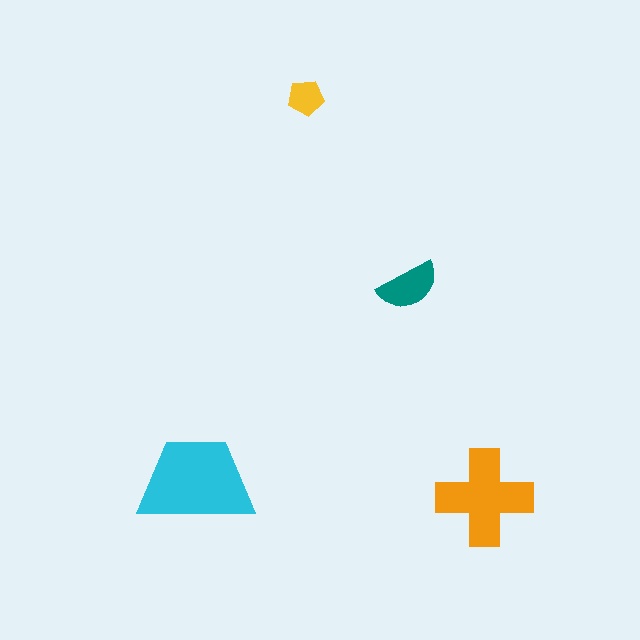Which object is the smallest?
The yellow pentagon.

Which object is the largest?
The cyan trapezoid.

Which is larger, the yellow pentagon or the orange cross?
The orange cross.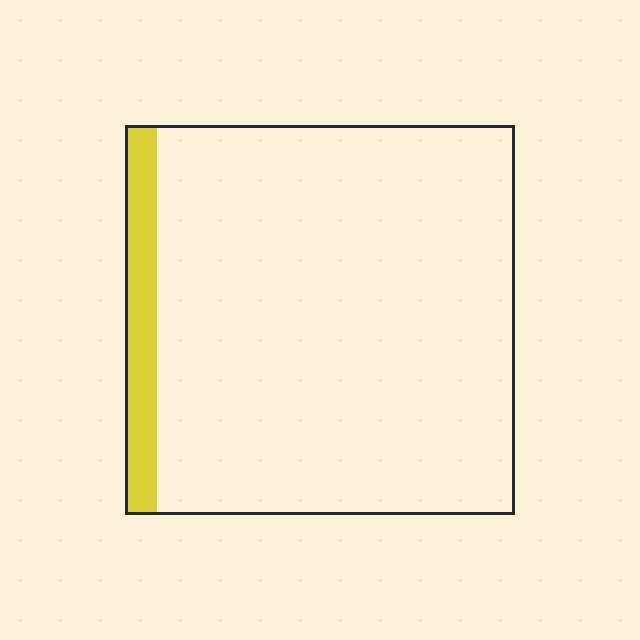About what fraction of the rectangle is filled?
About one tenth (1/10).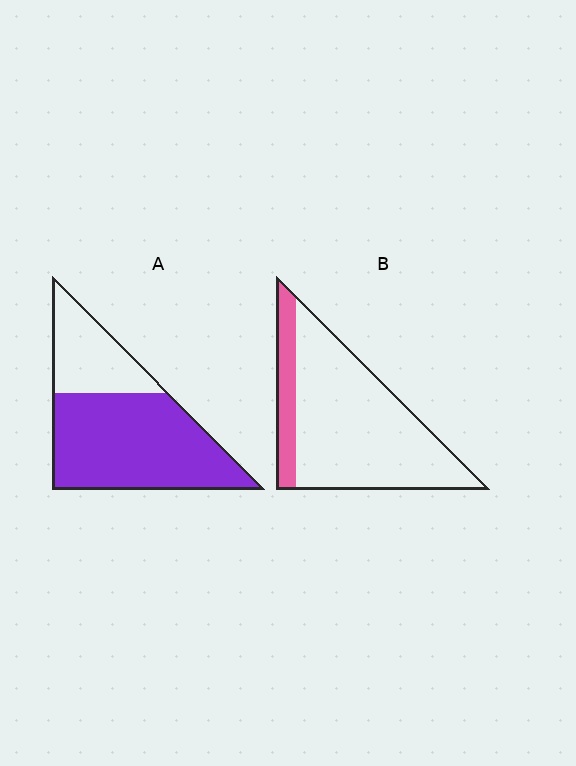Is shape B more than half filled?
No.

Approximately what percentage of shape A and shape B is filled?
A is approximately 70% and B is approximately 20%.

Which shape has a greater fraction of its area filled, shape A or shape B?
Shape A.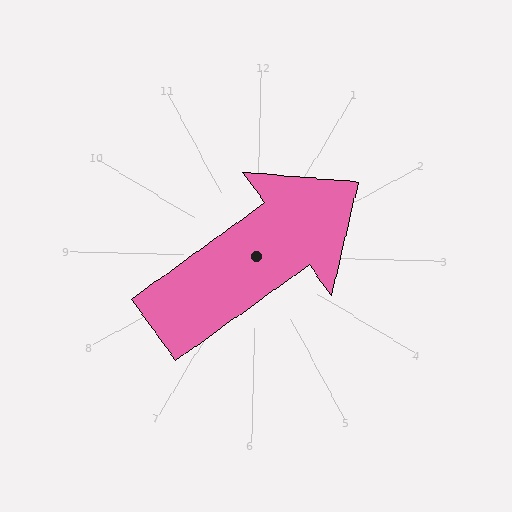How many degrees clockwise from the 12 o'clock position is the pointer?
Approximately 53 degrees.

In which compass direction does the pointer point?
Northeast.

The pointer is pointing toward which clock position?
Roughly 2 o'clock.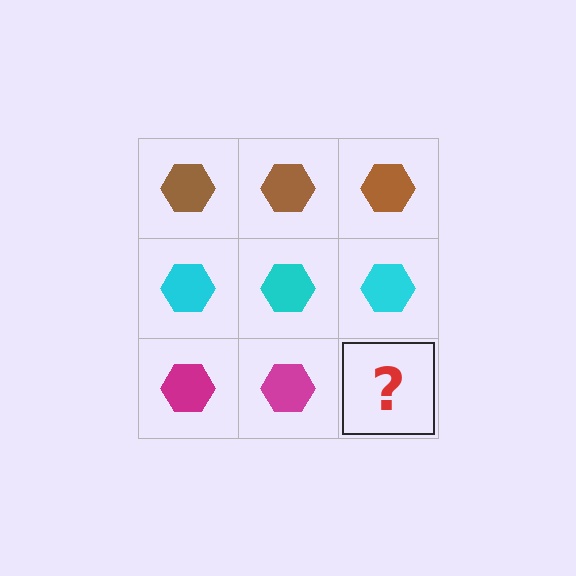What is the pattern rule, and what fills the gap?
The rule is that each row has a consistent color. The gap should be filled with a magenta hexagon.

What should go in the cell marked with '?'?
The missing cell should contain a magenta hexagon.